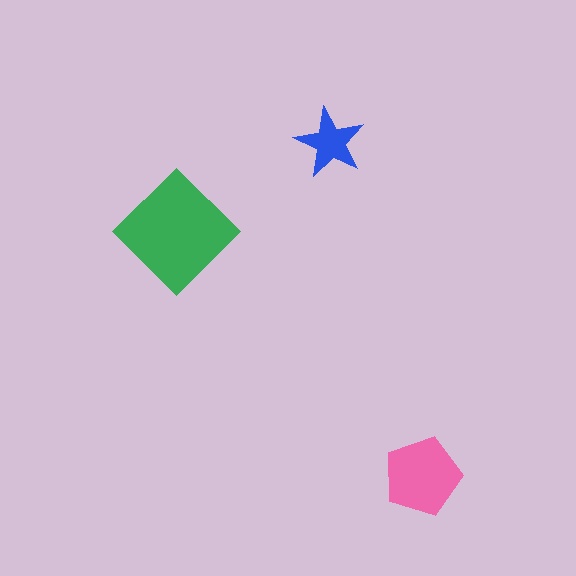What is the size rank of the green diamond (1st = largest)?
1st.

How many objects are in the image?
There are 3 objects in the image.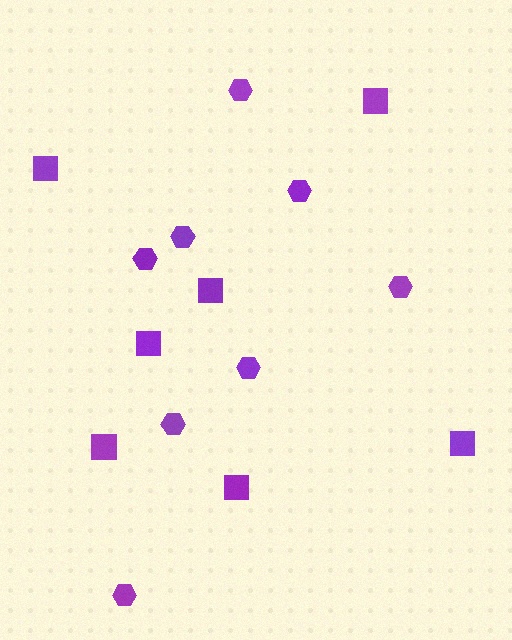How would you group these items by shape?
There are 2 groups: one group of squares (7) and one group of hexagons (8).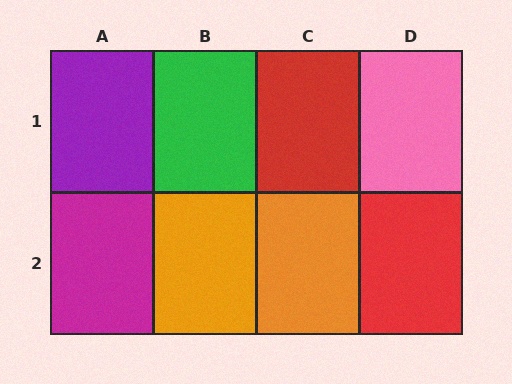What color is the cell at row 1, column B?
Green.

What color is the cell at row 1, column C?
Red.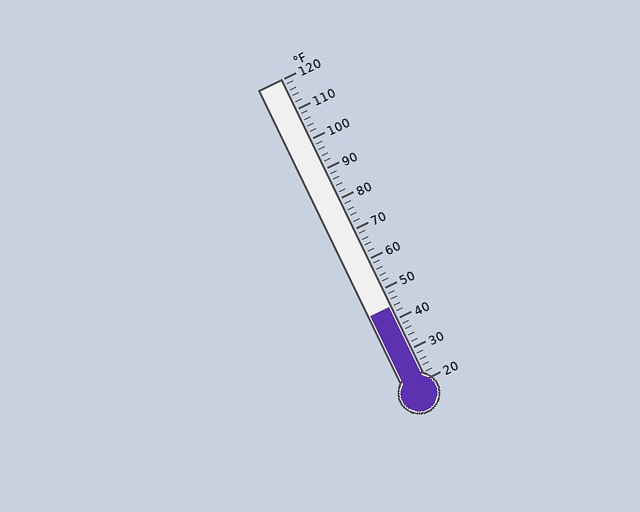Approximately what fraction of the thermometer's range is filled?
The thermometer is filled to approximately 25% of its range.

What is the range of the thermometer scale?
The thermometer scale ranges from 20°F to 120°F.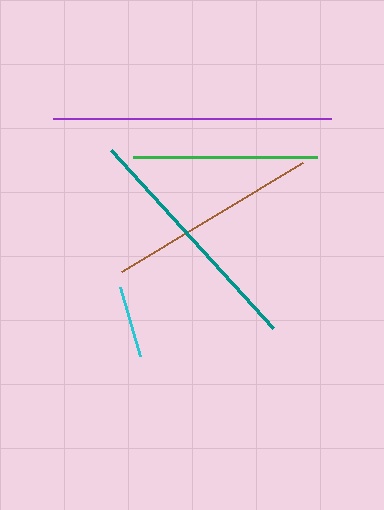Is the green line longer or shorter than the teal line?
The teal line is longer than the green line.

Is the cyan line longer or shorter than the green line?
The green line is longer than the cyan line.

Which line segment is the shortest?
The cyan line is the shortest at approximately 71 pixels.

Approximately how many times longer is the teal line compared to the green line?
The teal line is approximately 1.3 times the length of the green line.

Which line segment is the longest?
The purple line is the longest at approximately 278 pixels.